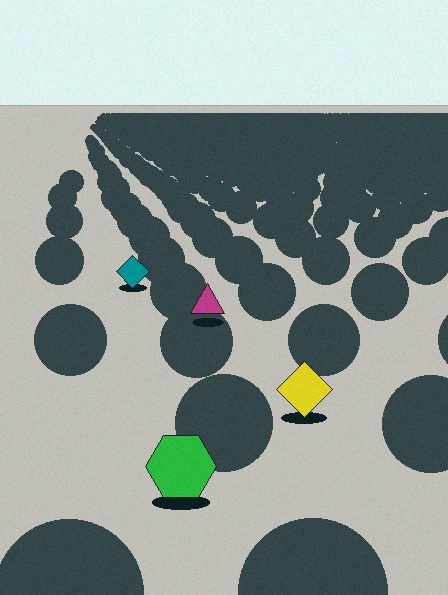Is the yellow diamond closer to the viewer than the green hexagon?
No. The green hexagon is closer — you can tell from the texture gradient: the ground texture is coarser near it.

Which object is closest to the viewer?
The green hexagon is closest. The texture marks near it are larger and more spread out.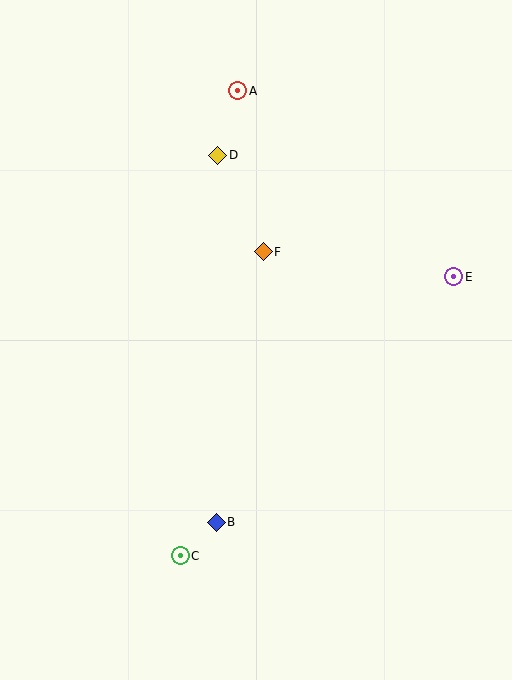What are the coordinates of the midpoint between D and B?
The midpoint between D and B is at (217, 339).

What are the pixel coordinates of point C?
Point C is at (180, 556).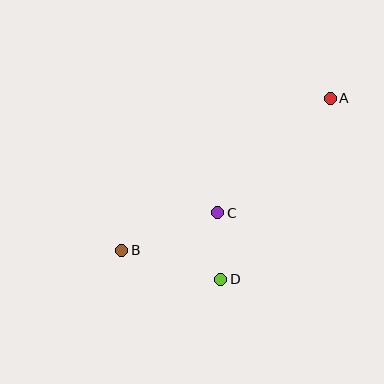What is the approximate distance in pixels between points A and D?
The distance between A and D is approximately 211 pixels.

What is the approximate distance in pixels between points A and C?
The distance between A and C is approximately 160 pixels.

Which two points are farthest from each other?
Points A and B are farthest from each other.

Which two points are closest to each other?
Points C and D are closest to each other.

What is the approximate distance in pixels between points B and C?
The distance between B and C is approximately 103 pixels.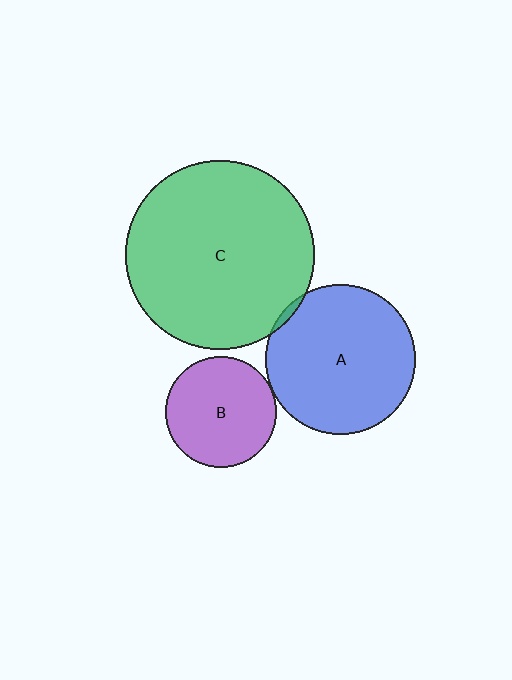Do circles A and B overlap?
Yes.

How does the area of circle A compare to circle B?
Approximately 1.8 times.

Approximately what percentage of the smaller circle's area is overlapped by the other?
Approximately 5%.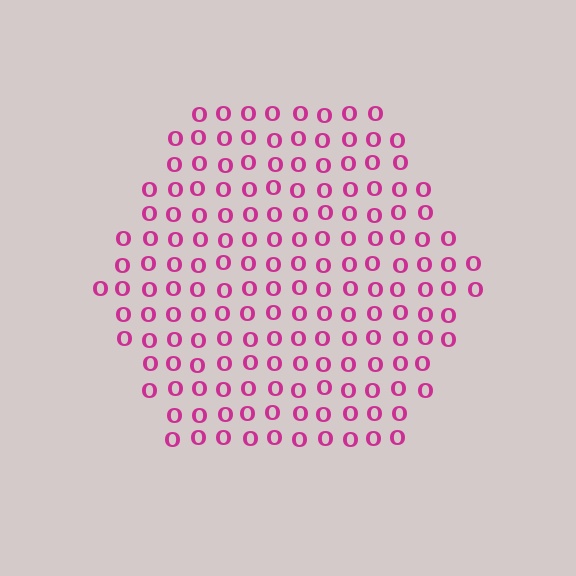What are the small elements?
The small elements are letter O's.